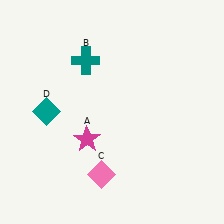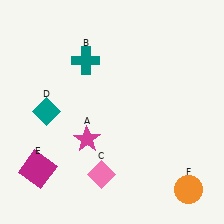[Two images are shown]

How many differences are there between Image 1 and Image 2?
There are 2 differences between the two images.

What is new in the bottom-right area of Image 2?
An orange circle (F) was added in the bottom-right area of Image 2.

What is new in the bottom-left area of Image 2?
A magenta square (E) was added in the bottom-left area of Image 2.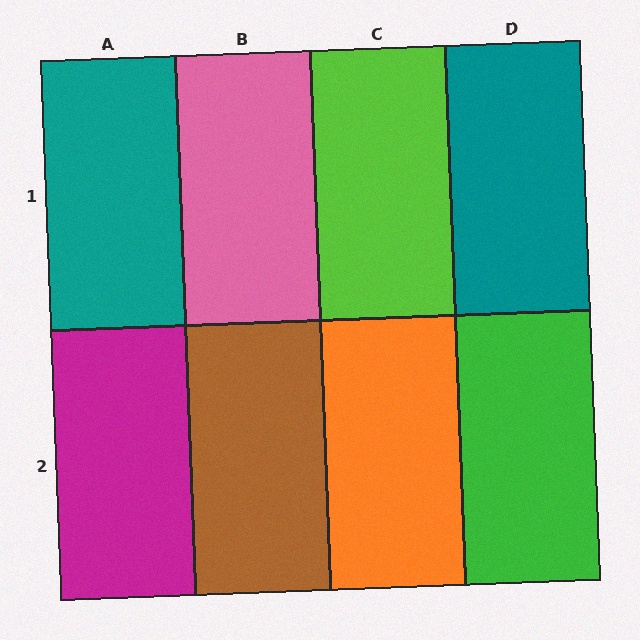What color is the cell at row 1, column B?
Pink.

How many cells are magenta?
1 cell is magenta.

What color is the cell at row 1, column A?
Teal.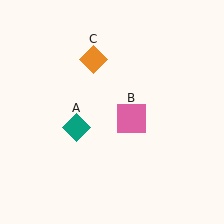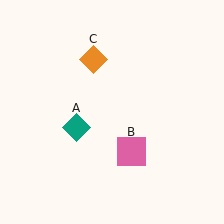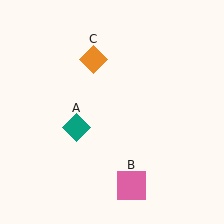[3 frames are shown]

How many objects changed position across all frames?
1 object changed position: pink square (object B).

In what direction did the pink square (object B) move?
The pink square (object B) moved down.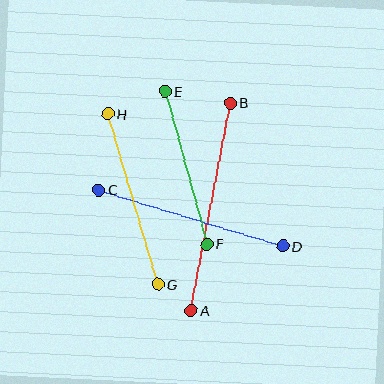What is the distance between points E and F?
The distance is approximately 158 pixels.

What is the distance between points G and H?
The distance is approximately 178 pixels.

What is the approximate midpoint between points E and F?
The midpoint is at approximately (186, 168) pixels.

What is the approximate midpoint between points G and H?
The midpoint is at approximately (133, 199) pixels.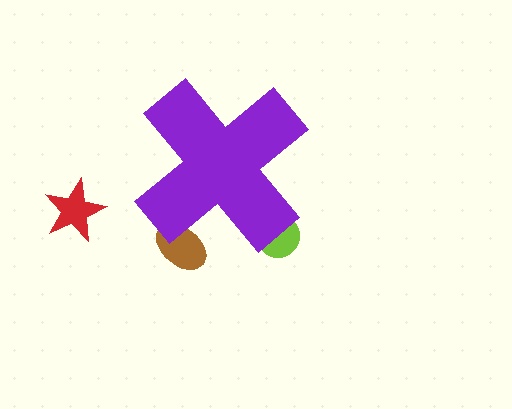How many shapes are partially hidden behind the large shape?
2 shapes are partially hidden.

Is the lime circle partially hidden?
Yes, the lime circle is partially hidden behind the purple cross.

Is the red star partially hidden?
No, the red star is fully visible.